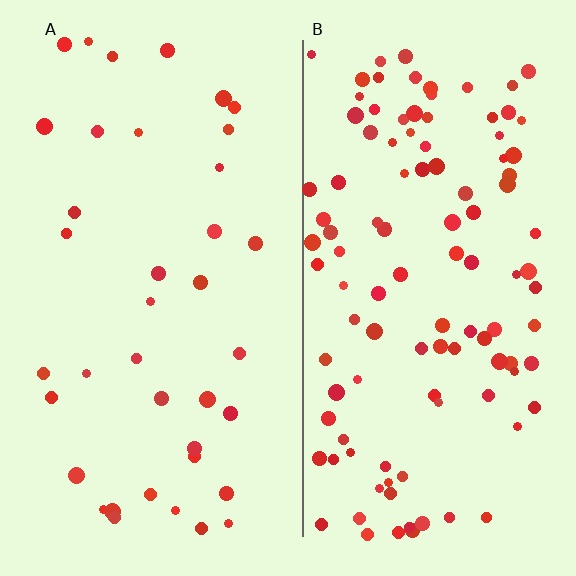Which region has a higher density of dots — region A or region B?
B (the right).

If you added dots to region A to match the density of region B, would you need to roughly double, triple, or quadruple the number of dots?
Approximately triple.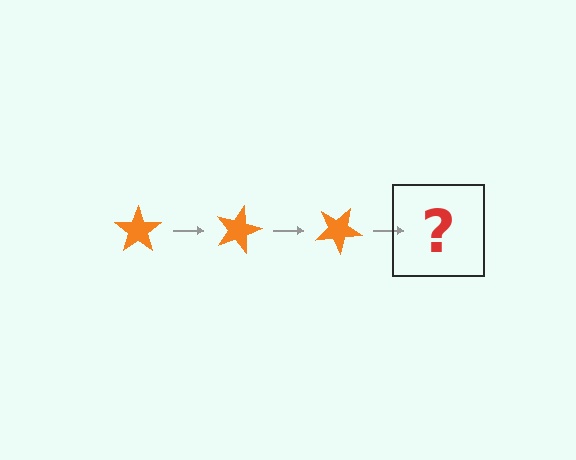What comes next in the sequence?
The next element should be an orange star rotated 45 degrees.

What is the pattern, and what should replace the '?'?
The pattern is that the star rotates 15 degrees each step. The '?' should be an orange star rotated 45 degrees.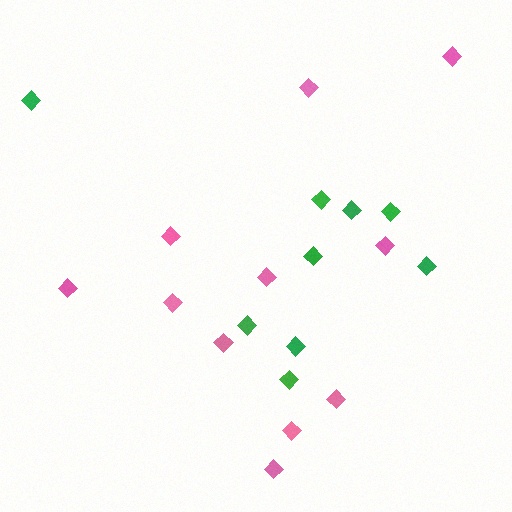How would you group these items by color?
There are 2 groups: one group of pink diamonds (11) and one group of green diamonds (9).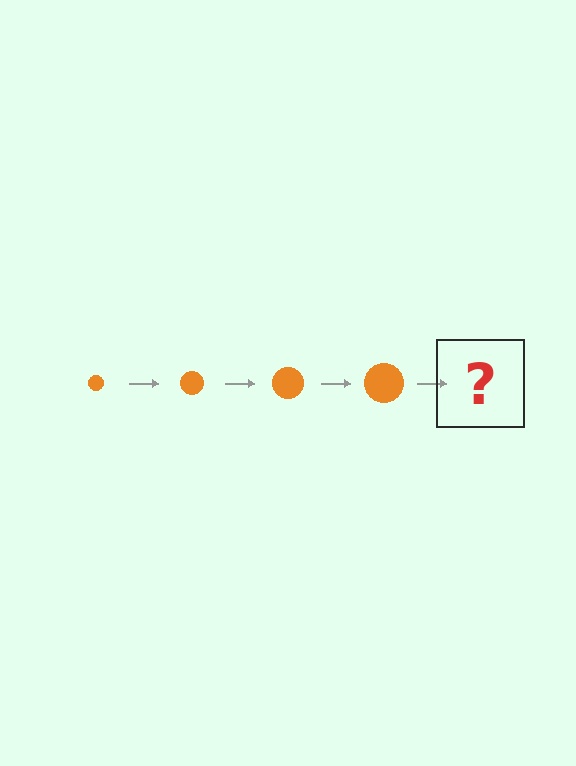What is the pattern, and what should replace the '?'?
The pattern is that the circle gets progressively larger each step. The '?' should be an orange circle, larger than the previous one.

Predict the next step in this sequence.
The next step is an orange circle, larger than the previous one.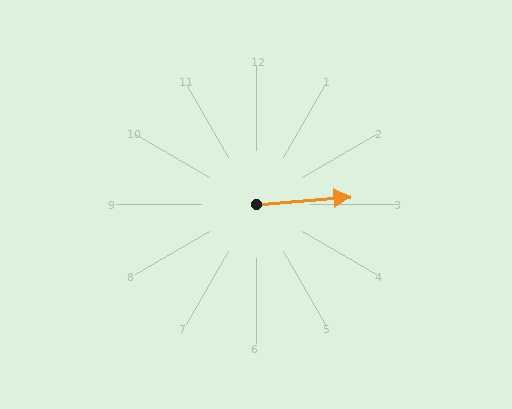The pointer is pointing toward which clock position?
Roughly 3 o'clock.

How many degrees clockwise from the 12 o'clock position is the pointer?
Approximately 85 degrees.